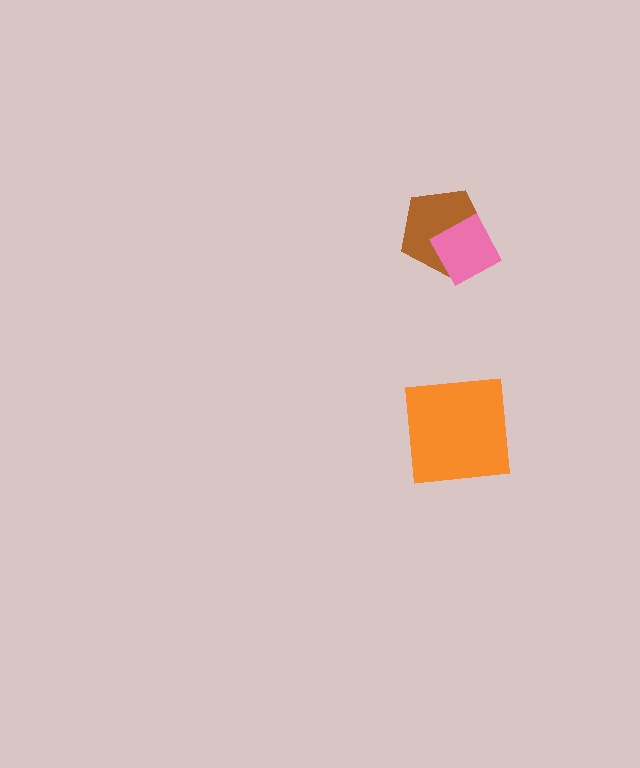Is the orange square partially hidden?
No, no other shape covers it.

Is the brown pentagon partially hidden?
Yes, it is partially covered by another shape.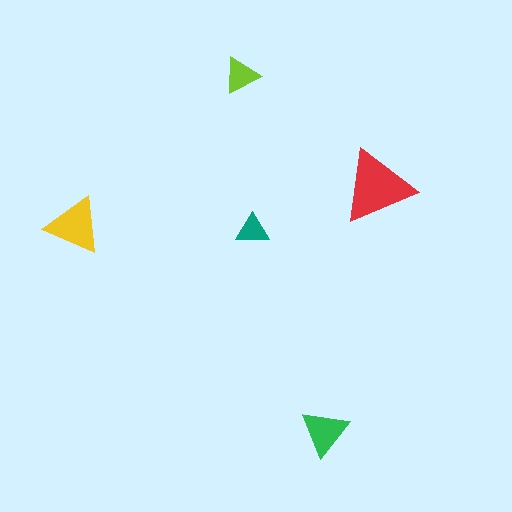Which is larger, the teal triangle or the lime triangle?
The lime one.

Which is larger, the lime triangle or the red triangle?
The red one.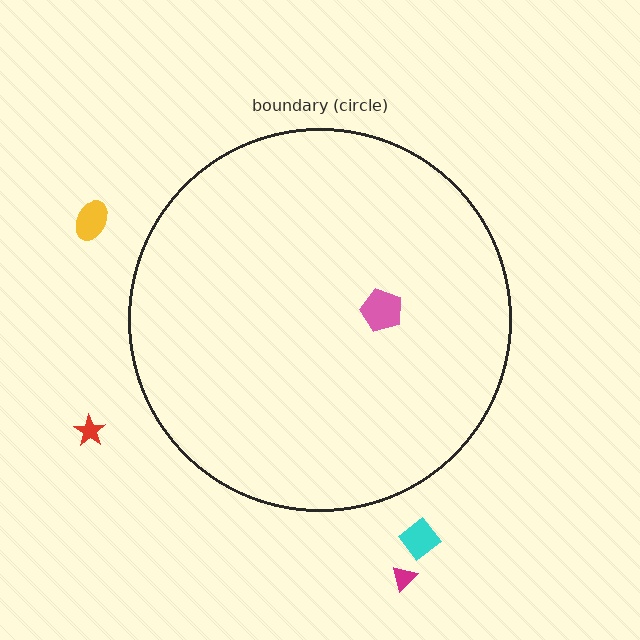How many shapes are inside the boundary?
1 inside, 4 outside.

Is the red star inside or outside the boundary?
Outside.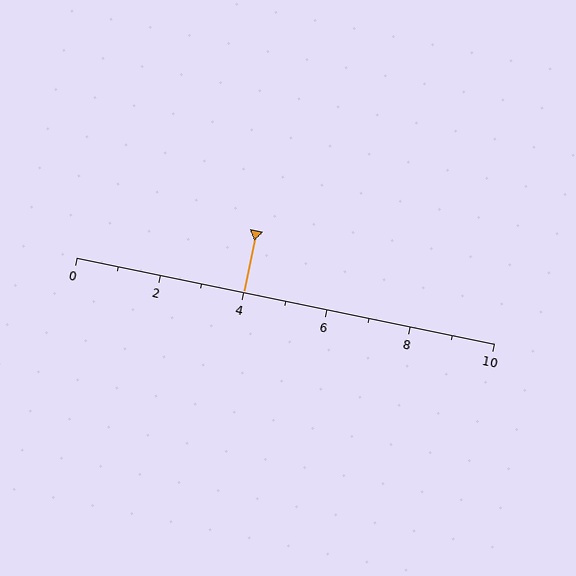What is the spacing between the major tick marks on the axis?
The major ticks are spaced 2 apart.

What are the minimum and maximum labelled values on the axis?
The axis runs from 0 to 10.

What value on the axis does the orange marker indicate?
The marker indicates approximately 4.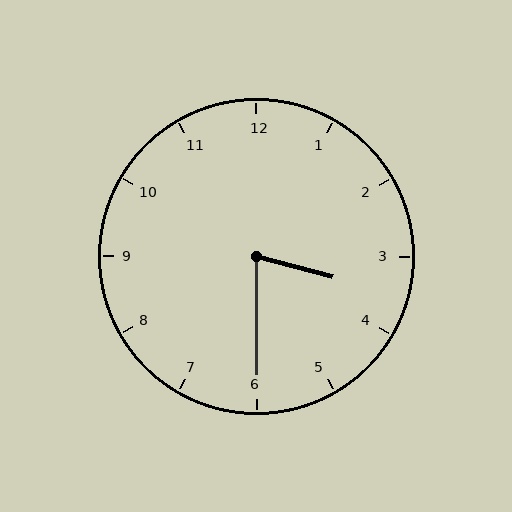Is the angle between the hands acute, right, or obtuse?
It is acute.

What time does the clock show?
3:30.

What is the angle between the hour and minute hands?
Approximately 75 degrees.